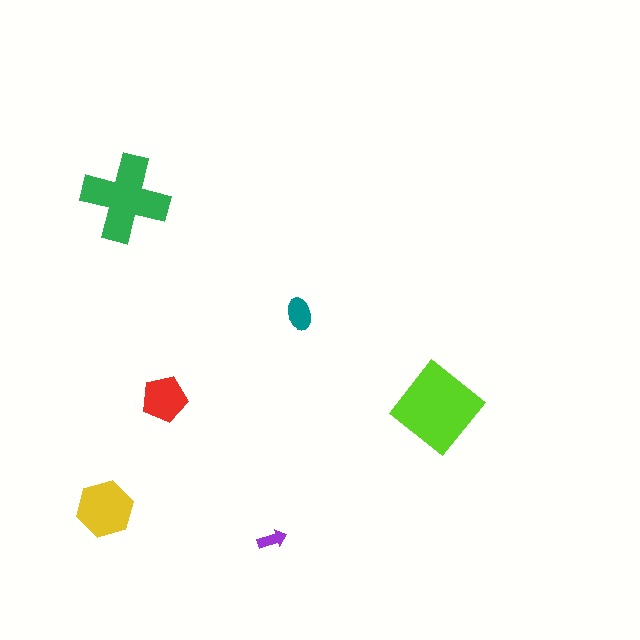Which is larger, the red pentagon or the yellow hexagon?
The yellow hexagon.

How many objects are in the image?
There are 6 objects in the image.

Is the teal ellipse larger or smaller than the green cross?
Smaller.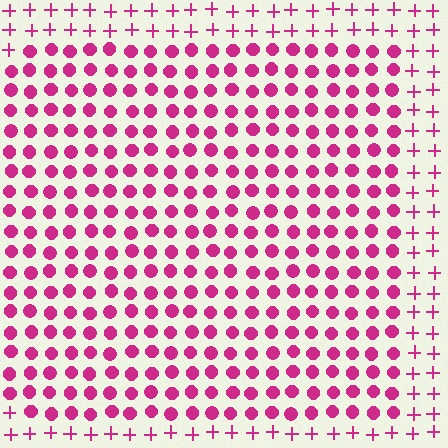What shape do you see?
I see a rectangle.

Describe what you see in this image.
The image is filled with small magenta elements arranged in a uniform grid. A rectangle-shaped region contains circles, while the surrounding area contains plus signs. The boundary is defined purely by the change in element shape.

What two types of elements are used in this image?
The image uses circles inside the rectangle region and plus signs outside it.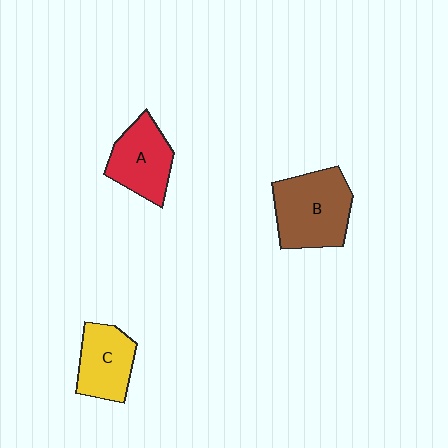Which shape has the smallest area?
Shape C (yellow).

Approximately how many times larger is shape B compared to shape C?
Approximately 1.4 times.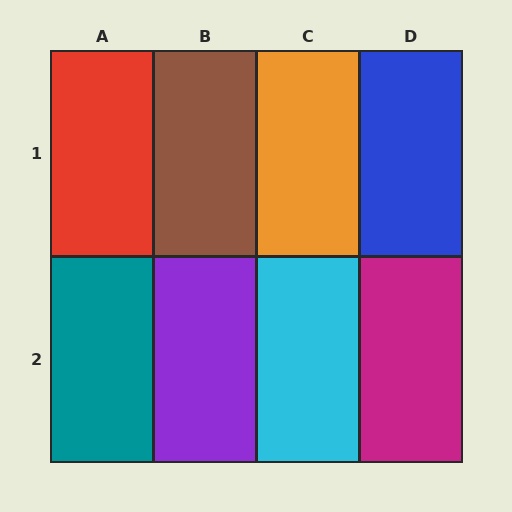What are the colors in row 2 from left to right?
Teal, purple, cyan, magenta.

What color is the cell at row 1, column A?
Red.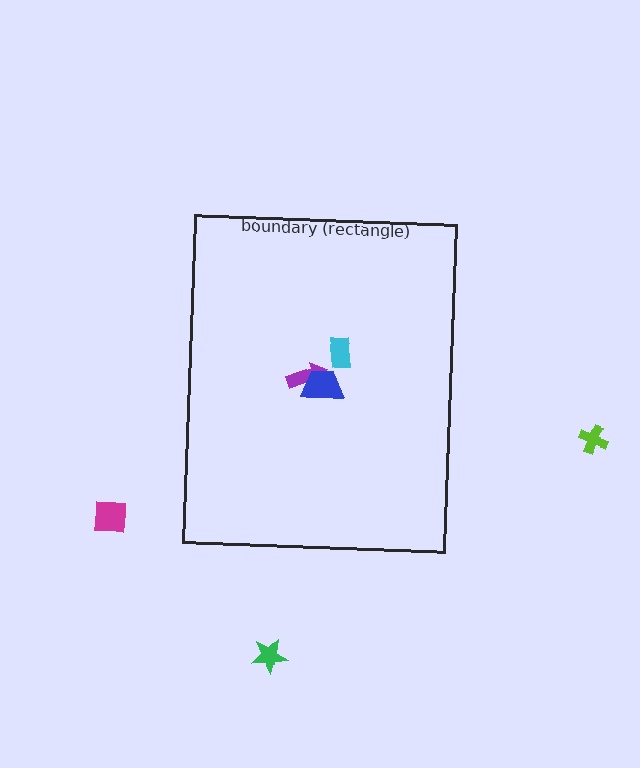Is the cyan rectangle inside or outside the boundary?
Inside.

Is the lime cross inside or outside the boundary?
Outside.